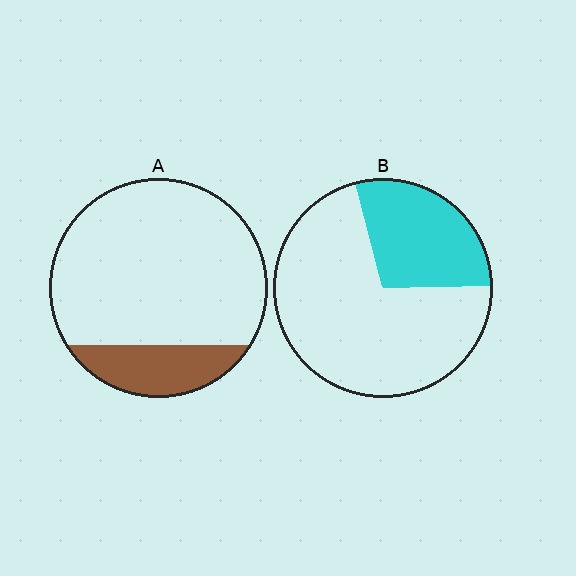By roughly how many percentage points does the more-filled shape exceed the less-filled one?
By roughly 10 percentage points (B over A).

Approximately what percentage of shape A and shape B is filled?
A is approximately 20% and B is approximately 30%.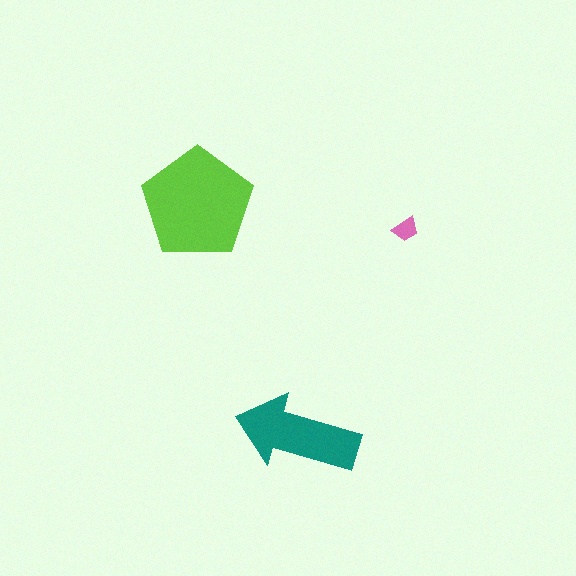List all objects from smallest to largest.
The pink trapezoid, the teal arrow, the lime pentagon.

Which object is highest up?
The lime pentagon is topmost.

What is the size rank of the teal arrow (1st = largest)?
2nd.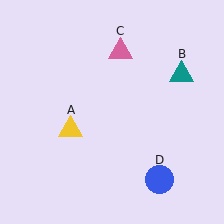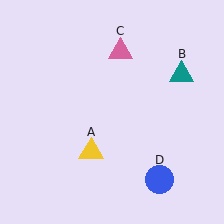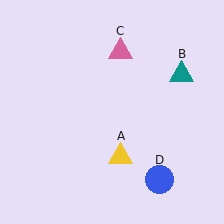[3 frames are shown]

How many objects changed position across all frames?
1 object changed position: yellow triangle (object A).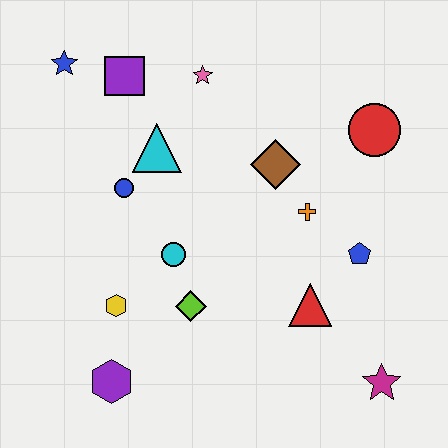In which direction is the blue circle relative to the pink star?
The blue circle is below the pink star.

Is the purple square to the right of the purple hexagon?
Yes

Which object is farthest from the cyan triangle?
The magenta star is farthest from the cyan triangle.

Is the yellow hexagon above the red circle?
No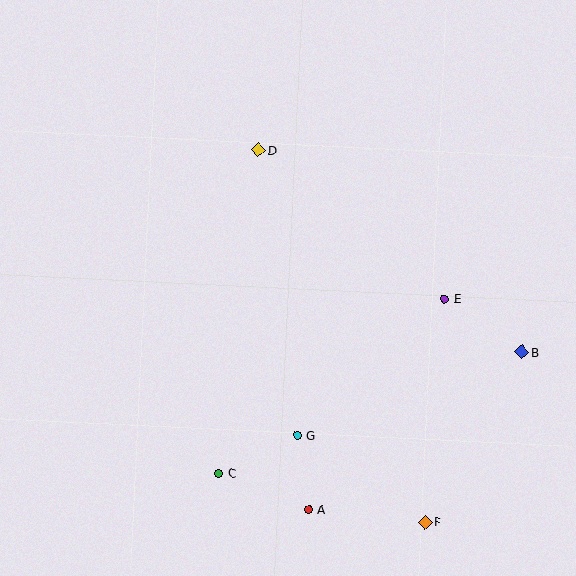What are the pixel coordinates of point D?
Point D is at (258, 150).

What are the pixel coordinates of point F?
Point F is at (425, 522).